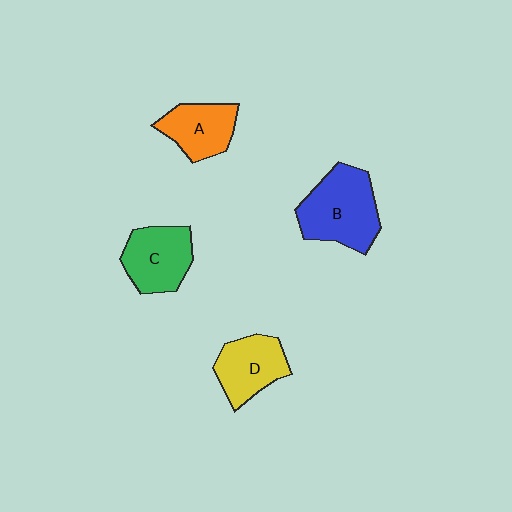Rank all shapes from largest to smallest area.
From largest to smallest: B (blue), C (green), D (yellow), A (orange).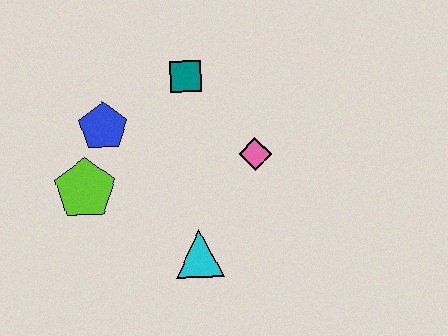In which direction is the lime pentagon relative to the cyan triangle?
The lime pentagon is to the left of the cyan triangle.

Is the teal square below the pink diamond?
No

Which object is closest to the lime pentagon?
The blue pentagon is closest to the lime pentagon.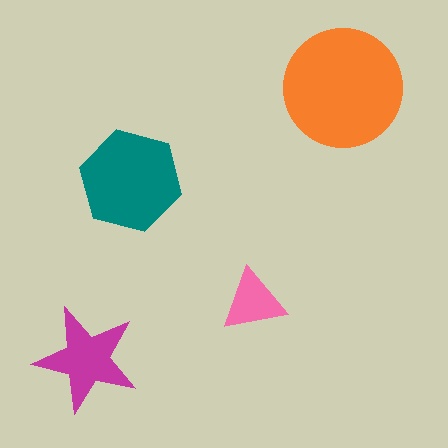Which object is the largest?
The orange circle.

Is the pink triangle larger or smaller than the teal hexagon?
Smaller.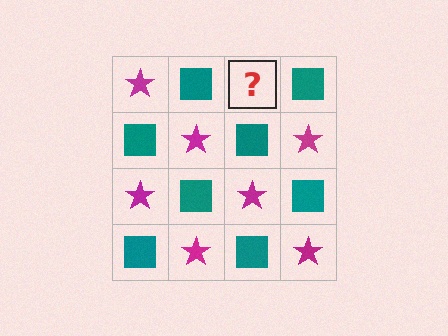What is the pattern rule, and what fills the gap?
The rule is that it alternates magenta star and teal square in a checkerboard pattern. The gap should be filled with a magenta star.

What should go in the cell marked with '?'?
The missing cell should contain a magenta star.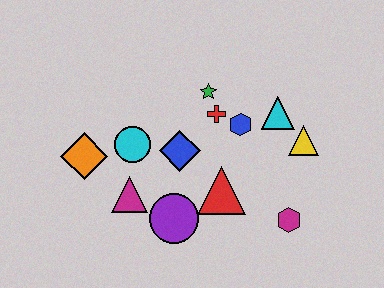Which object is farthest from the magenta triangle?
The yellow triangle is farthest from the magenta triangle.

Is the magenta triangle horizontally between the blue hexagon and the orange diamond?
Yes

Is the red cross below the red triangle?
No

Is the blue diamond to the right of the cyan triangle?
No